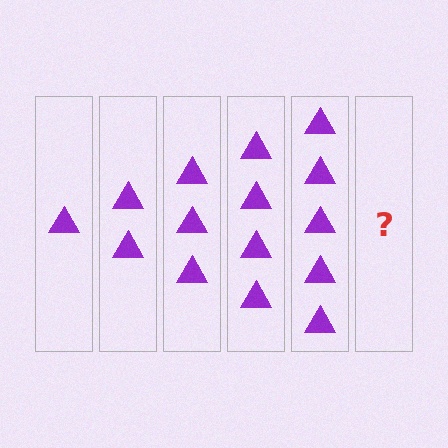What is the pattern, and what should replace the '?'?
The pattern is that each step adds one more triangle. The '?' should be 6 triangles.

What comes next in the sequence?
The next element should be 6 triangles.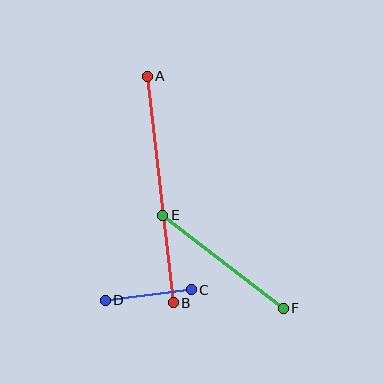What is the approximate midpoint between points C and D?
The midpoint is at approximately (148, 295) pixels.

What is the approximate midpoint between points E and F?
The midpoint is at approximately (223, 262) pixels.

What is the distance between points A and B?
The distance is approximately 228 pixels.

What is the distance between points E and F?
The distance is approximately 152 pixels.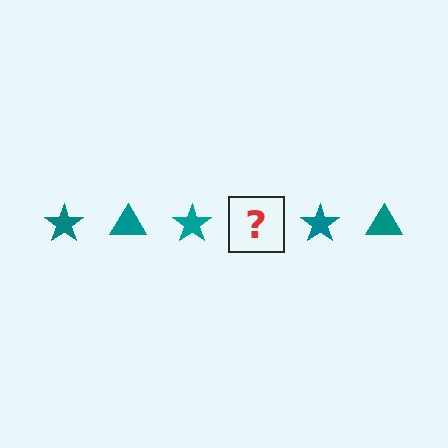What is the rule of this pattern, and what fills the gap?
The rule is that the pattern cycles through star, triangle shapes in teal. The gap should be filled with a teal triangle.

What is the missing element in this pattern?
The missing element is a teal triangle.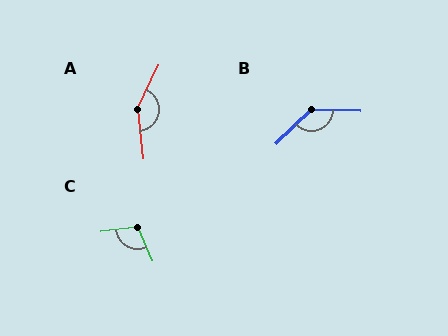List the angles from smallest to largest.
C (107°), B (134°), A (148°).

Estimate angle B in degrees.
Approximately 134 degrees.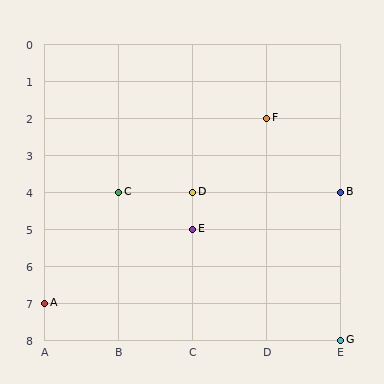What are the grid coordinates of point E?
Point E is at grid coordinates (C, 5).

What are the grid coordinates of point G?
Point G is at grid coordinates (E, 8).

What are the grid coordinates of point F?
Point F is at grid coordinates (D, 2).